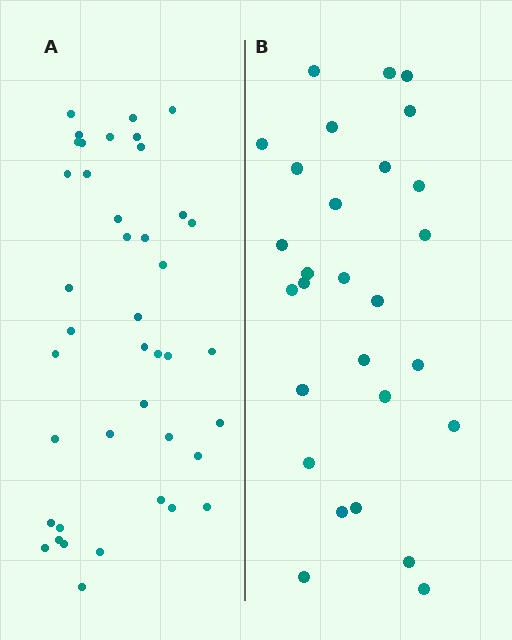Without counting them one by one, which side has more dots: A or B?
Region A (the left region) has more dots.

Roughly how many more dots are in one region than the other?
Region A has approximately 15 more dots than region B.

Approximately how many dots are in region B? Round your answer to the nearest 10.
About 30 dots. (The exact count is 28, which rounds to 30.)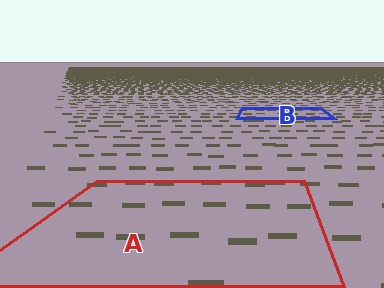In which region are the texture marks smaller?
The texture marks are smaller in region B, because it is farther away.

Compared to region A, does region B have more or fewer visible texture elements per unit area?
Region B has more texture elements per unit area — they are packed more densely because it is farther away.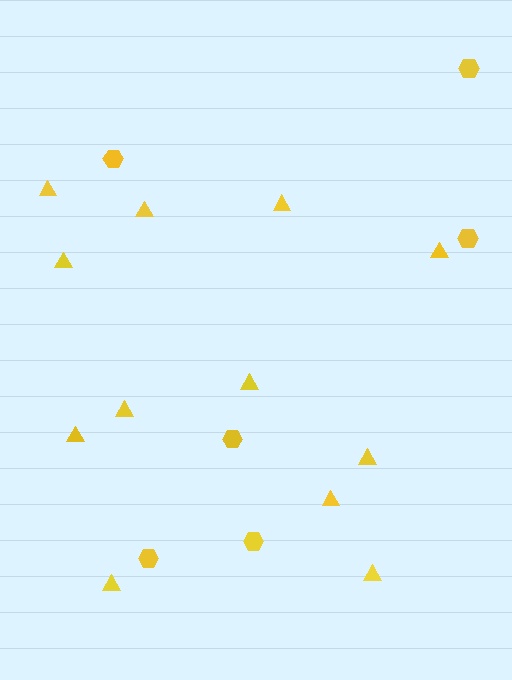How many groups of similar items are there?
There are 2 groups: one group of hexagons (6) and one group of triangles (12).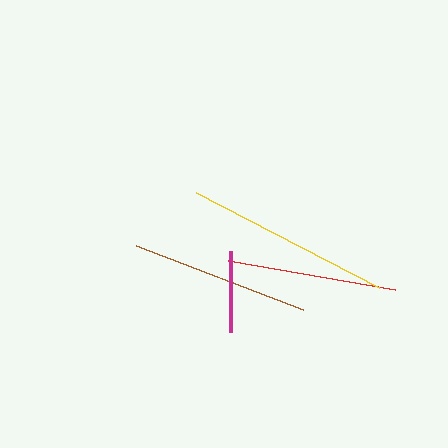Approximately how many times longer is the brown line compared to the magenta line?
The brown line is approximately 2.2 times the length of the magenta line.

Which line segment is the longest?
The yellow line is the longest at approximately 207 pixels.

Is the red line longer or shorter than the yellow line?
The yellow line is longer than the red line.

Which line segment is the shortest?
The magenta line is the shortest at approximately 82 pixels.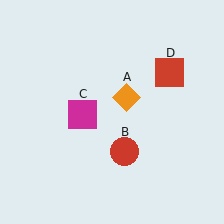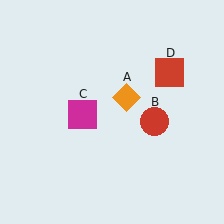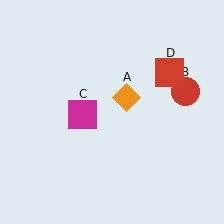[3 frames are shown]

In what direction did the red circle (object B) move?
The red circle (object B) moved up and to the right.